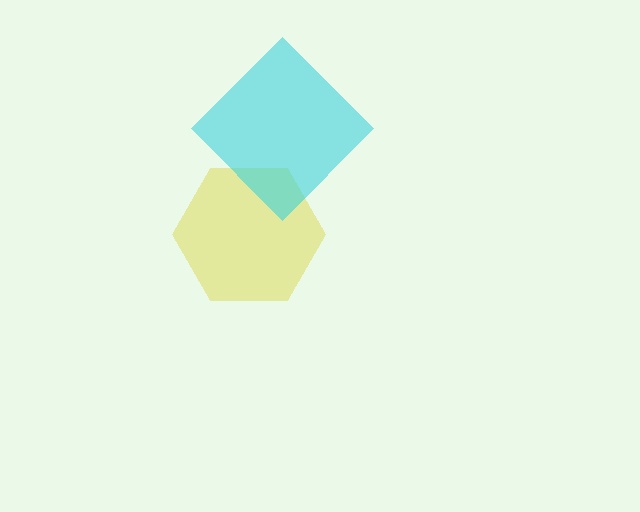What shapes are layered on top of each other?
The layered shapes are: a yellow hexagon, a cyan diamond.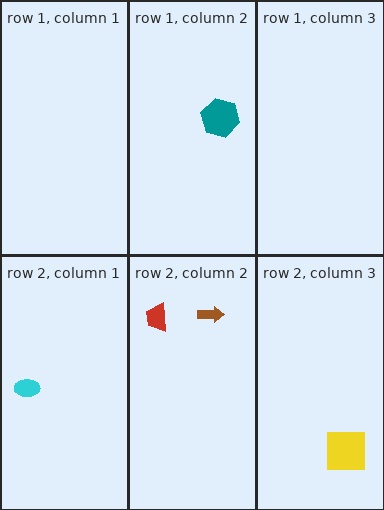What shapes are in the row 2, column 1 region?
The cyan ellipse.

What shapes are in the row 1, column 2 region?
The teal hexagon.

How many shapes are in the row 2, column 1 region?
1.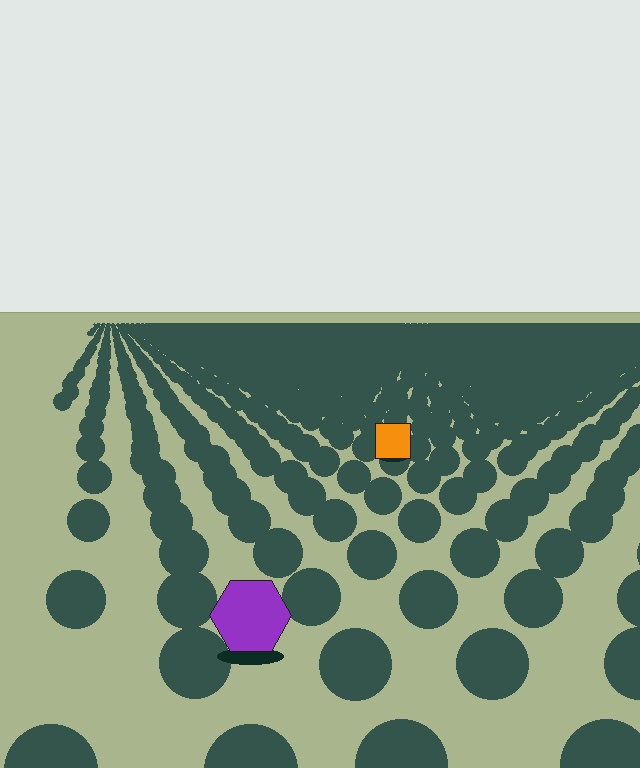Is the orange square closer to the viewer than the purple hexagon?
No. The purple hexagon is closer — you can tell from the texture gradient: the ground texture is coarser near it.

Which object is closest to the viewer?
The purple hexagon is closest. The texture marks near it are larger and more spread out.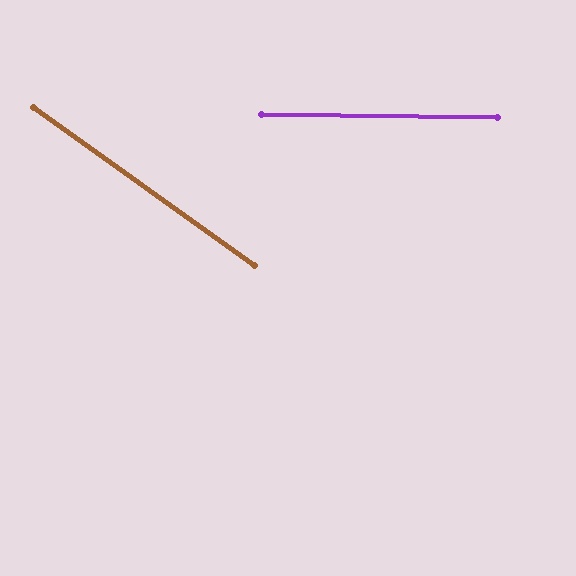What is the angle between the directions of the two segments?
Approximately 35 degrees.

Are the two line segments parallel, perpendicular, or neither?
Neither parallel nor perpendicular — they differ by about 35°.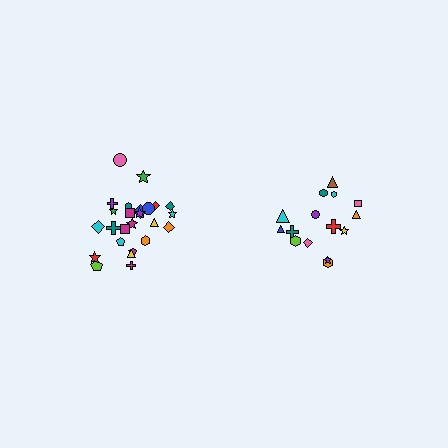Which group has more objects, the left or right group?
The left group.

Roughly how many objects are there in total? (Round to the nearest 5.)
Roughly 40 objects in total.